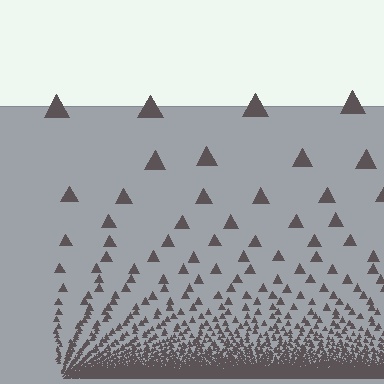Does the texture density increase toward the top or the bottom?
Density increases toward the bottom.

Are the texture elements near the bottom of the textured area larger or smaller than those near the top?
Smaller. The gradient is inverted — elements near the bottom are smaller and denser.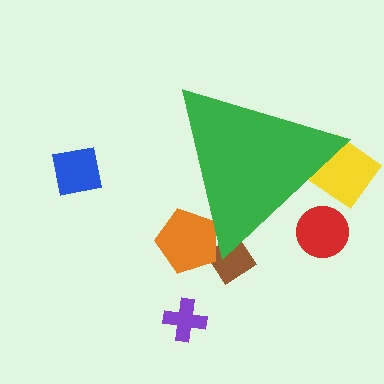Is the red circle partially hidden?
Yes, the red circle is partially hidden behind the green triangle.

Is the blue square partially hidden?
No, the blue square is fully visible.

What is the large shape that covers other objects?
A green triangle.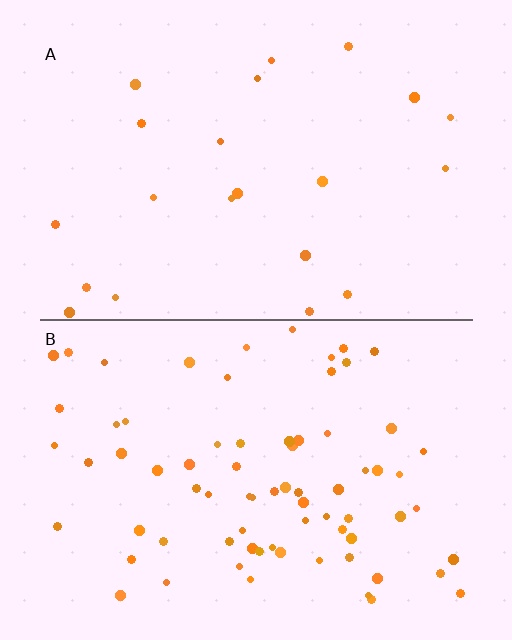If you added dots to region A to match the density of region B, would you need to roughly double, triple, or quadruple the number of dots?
Approximately triple.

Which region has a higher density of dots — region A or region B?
B (the bottom).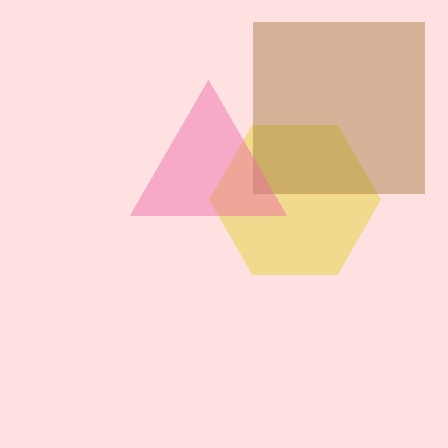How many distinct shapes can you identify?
There are 3 distinct shapes: a yellow hexagon, a brown square, a pink triangle.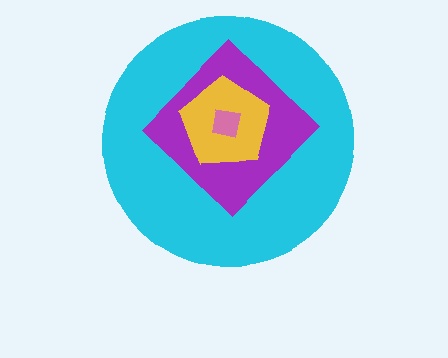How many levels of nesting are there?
4.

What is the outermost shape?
The cyan circle.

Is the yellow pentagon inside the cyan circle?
Yes.